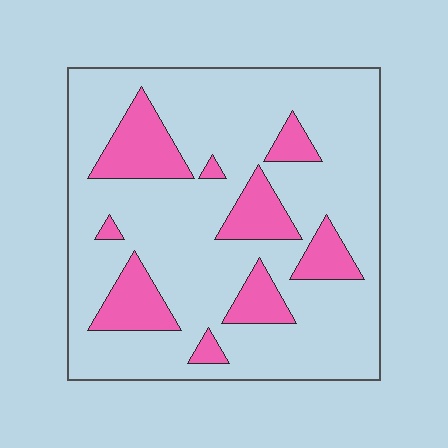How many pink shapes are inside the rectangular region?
9.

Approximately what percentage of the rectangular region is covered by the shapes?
Approximately 20%.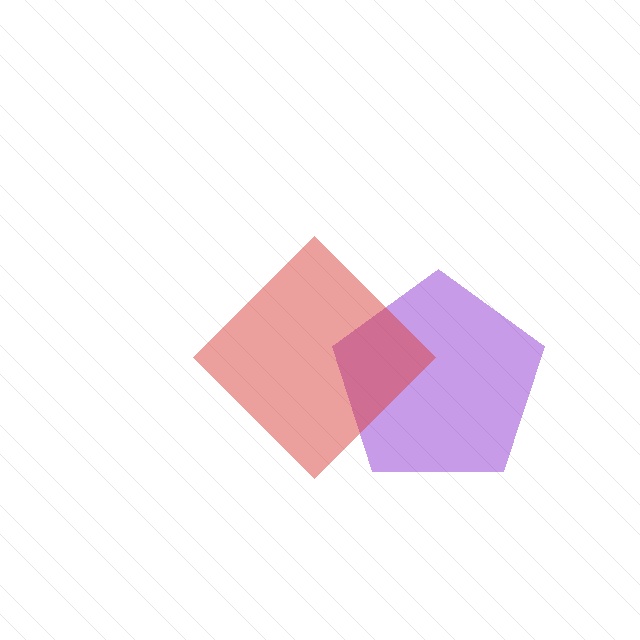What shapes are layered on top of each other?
The layered shapes are: a purple pentagon, a red diamond.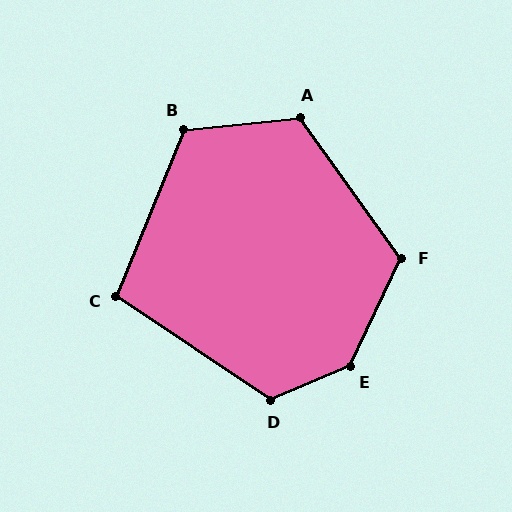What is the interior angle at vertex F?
Approximately 119 degrees (obtuse).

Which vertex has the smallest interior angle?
C, at approximately 102 degrees.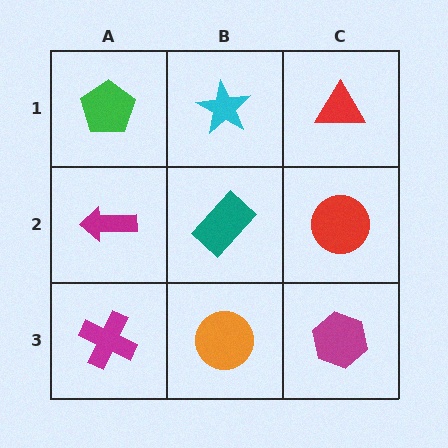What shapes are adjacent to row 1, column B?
A teal rectangle (row 2, column B), a green pentagon (row 1, column A), a red triangle (row 1, column C).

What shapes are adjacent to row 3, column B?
A teal rectangle (row 2, column B), a magenta cross (row 3, column A), a magenta hexagon (row 3, column C).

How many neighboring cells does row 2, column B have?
4.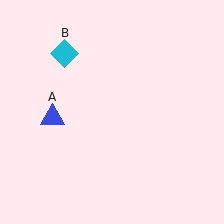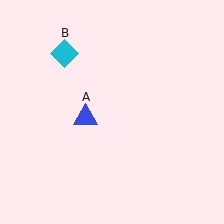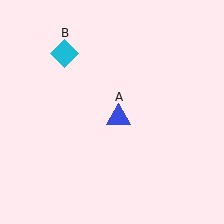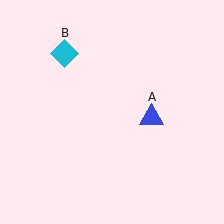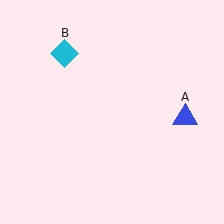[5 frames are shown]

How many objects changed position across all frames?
1 object changed position: blue triangle (object A).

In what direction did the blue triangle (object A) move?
The blue triangle (object A) moved right.